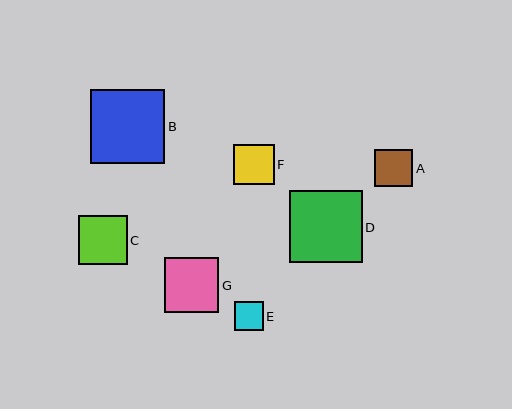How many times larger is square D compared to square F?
Square D is approximately 1.8 times the size of square F.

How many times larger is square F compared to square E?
Square F is approximately 1.4 times the size of square E.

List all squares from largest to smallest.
From largest to smallest: B, D, G, C, F, A, E.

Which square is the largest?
Square B is the largest with a size of approximately 74 pixels.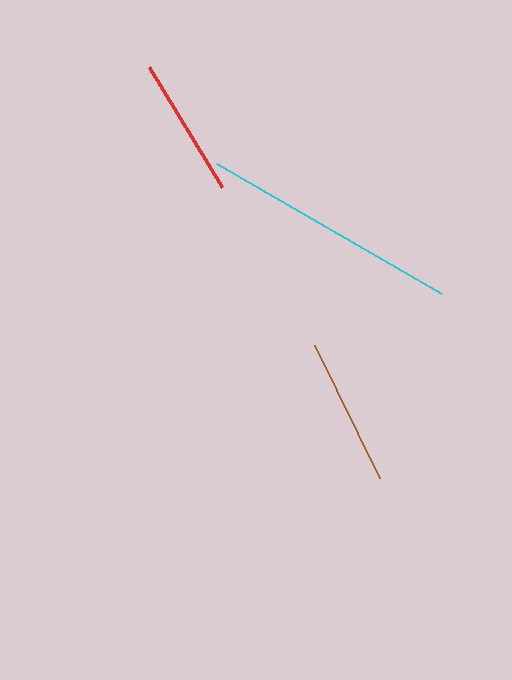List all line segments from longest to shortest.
From longest to shortest: cyan, brown, red.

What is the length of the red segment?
The red segment is approximately 141 pixels long.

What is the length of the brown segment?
The brown segment is approximately 148 pixels long.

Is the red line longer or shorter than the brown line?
The brown line is longer than the red line.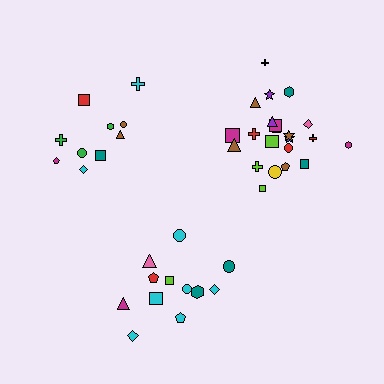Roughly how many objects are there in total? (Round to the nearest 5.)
Roughly 45 objects in total.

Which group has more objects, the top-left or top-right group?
The top-right group.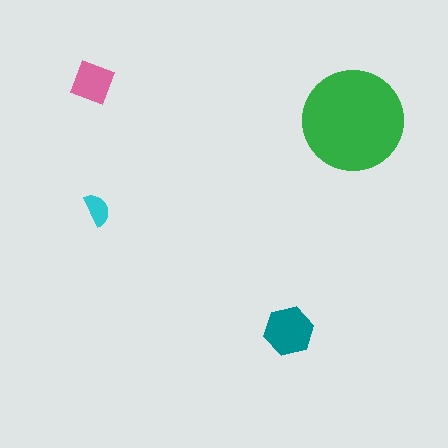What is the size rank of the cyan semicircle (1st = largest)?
4th.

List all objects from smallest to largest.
The cyan semicircle, the pink square, the teal hexagon, the green circle.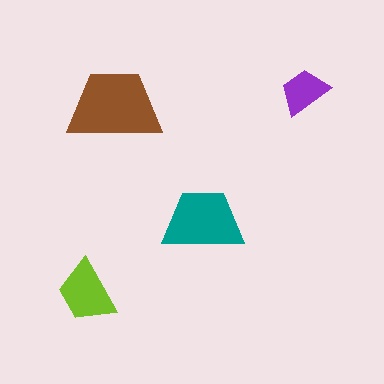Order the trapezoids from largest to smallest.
the brown one, the teal one, the lime one, the purple one.